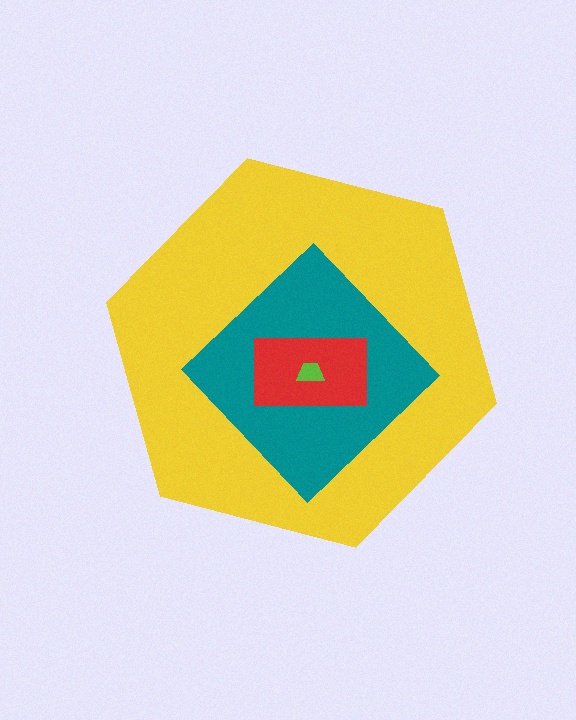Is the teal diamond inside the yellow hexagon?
Yes.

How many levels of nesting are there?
4.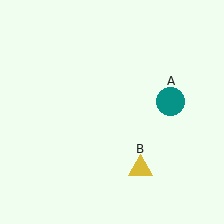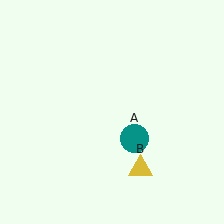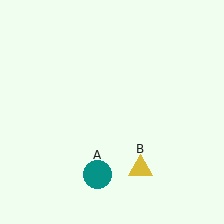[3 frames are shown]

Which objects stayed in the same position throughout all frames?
Yellow triangle (object B) remained stationary.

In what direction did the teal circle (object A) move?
The teal circle (object A) moved down and to the left.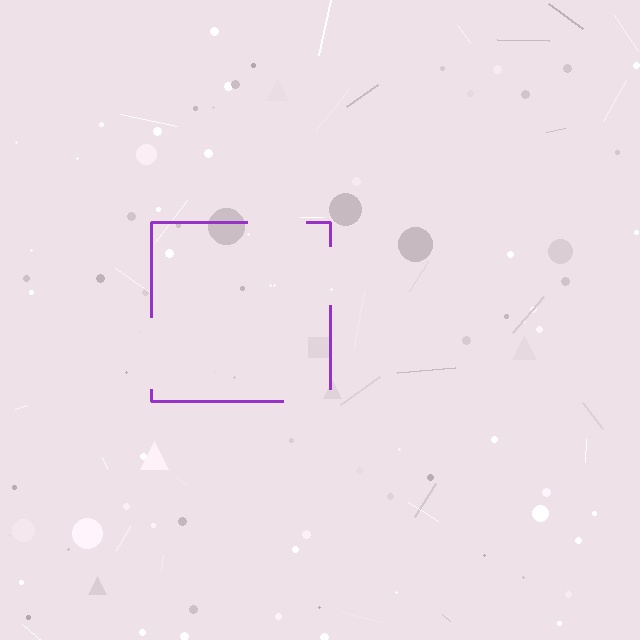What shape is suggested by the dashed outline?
The dashed outline suggests a square.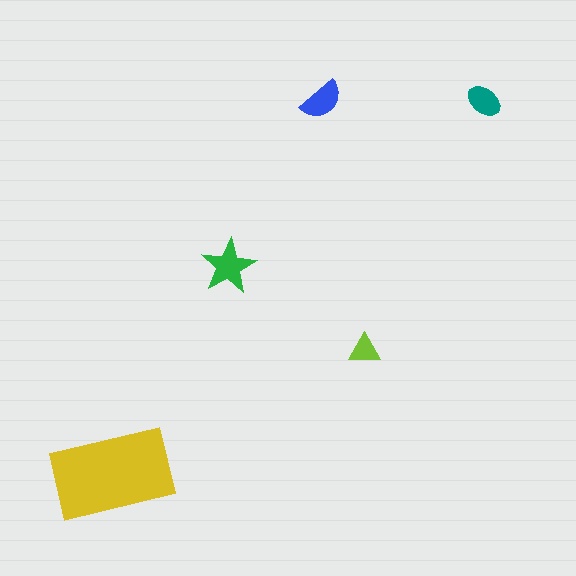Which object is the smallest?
The lime triangle.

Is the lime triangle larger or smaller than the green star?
Smaller.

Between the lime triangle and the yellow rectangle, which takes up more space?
The yellow rectangle.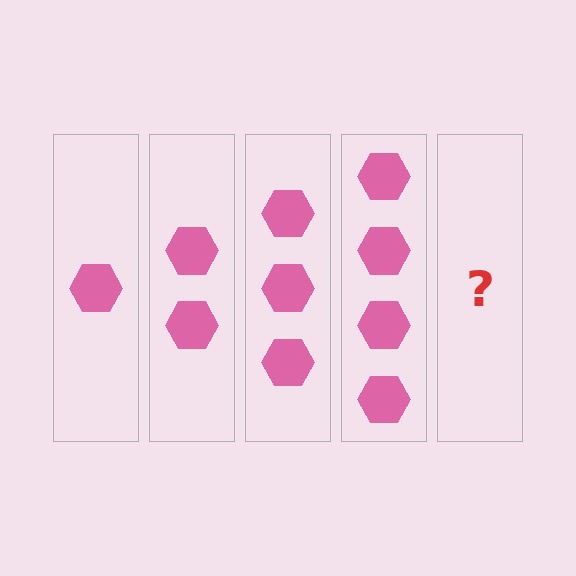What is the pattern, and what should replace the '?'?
The pattern is that each step adds one more hexagon. The '?' should be 5 hexagons.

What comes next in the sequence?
The next element should be 5 hexagons.